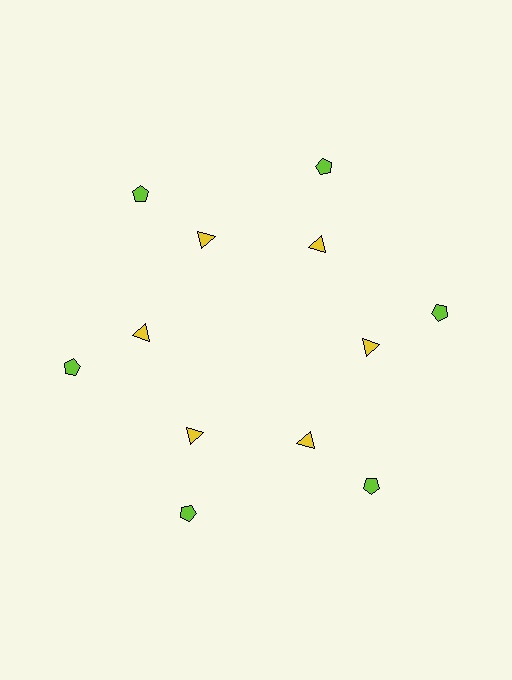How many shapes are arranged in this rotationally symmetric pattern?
There are 12 shapes, arranged in 6 groups of 2.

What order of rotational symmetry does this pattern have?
This pattern has 6-fold rotational symmetry.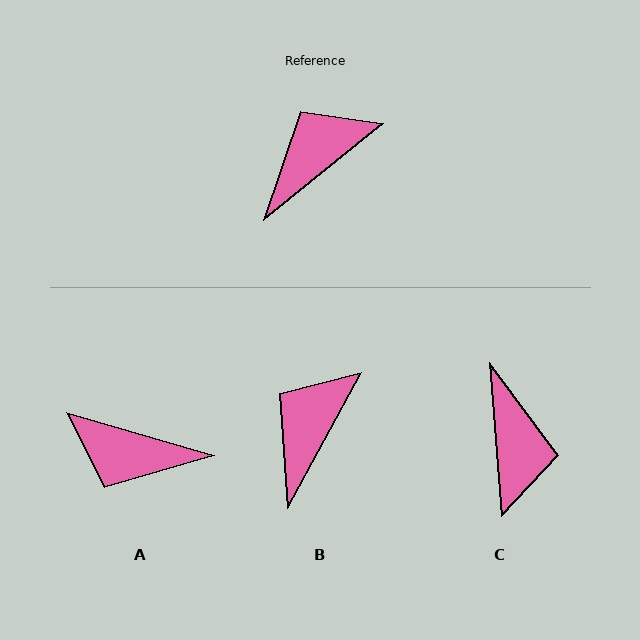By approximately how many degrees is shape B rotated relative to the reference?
Approximately 22 degrees counter-clockwise.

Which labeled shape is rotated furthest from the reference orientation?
A, about 125 degrees away.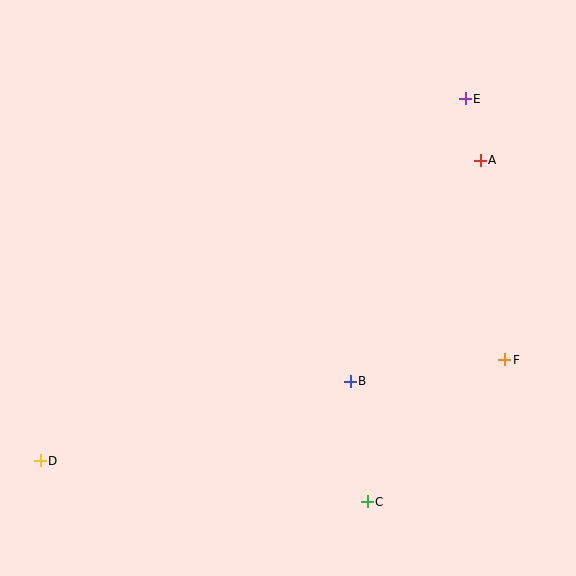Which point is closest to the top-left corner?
Point D is closest to the top-left corner.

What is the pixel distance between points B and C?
The distance between B and C is 122 pixels.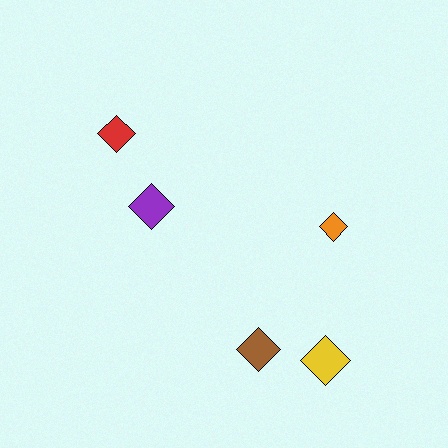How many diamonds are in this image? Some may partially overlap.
There are 5 diamonds.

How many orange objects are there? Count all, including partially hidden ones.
There is 1 orange object.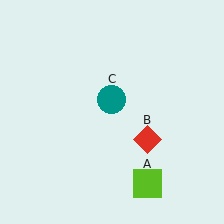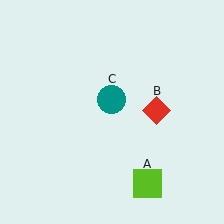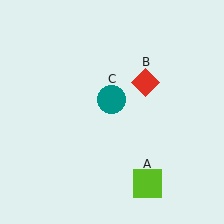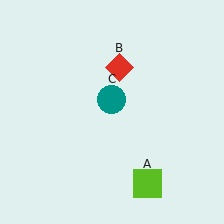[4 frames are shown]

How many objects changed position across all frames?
1 object changed position: red diamond (object B).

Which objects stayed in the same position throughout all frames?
Lime square (object A) and teal circle (object C) remained stationary.